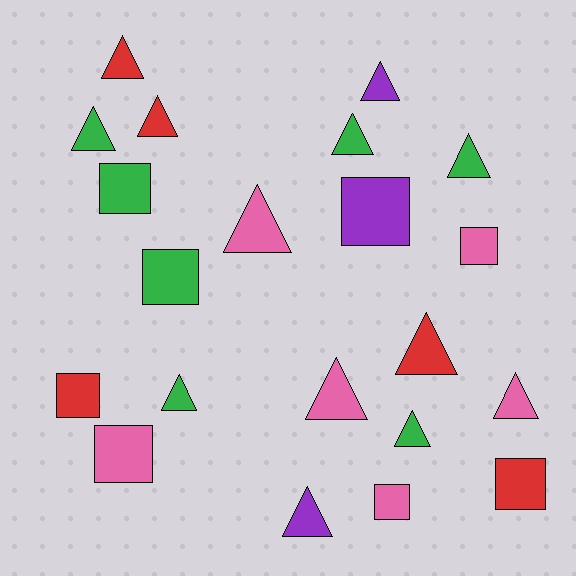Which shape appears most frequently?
Triangle, with 13 objects.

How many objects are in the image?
There are 21 objects.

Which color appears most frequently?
Green, with 7 objects.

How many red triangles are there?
There are 3 red triangles.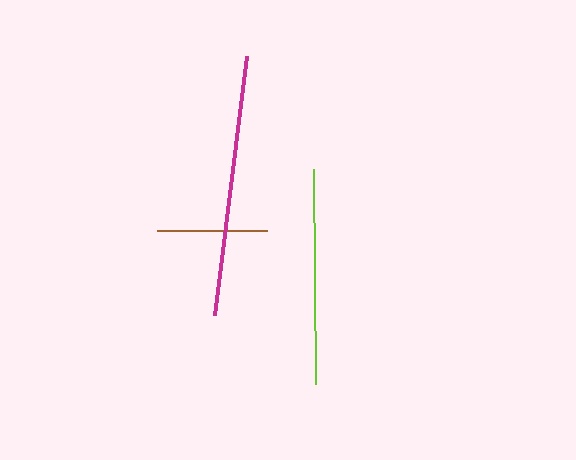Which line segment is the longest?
The magenta line is the longest at approximately 261 pixels.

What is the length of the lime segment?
The lime segment is approximately 215 pixels long.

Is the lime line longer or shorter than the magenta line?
The magenta line is longer than the lime line.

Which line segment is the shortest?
The brown line is the shortest at approximately 109 pixels.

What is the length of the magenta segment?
The magenta segment is approximately 261 pixels long.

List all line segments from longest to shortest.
From longest to shortest: magenta, lime, brown.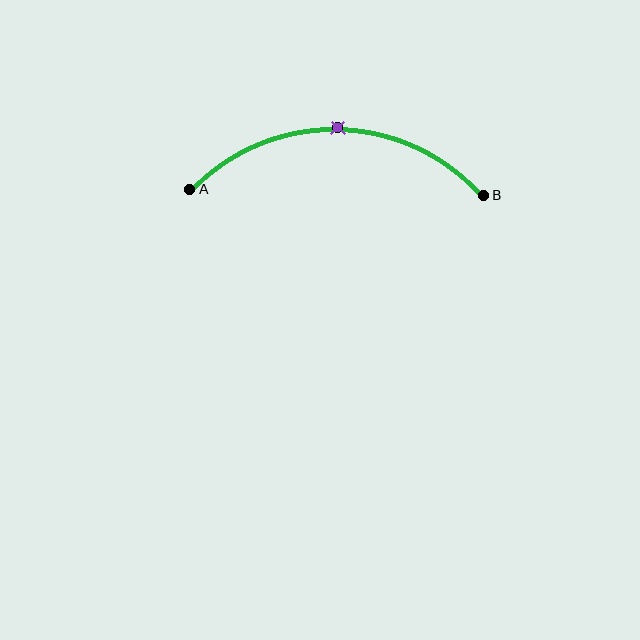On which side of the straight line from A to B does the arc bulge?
The arc bulges above the straight line connecting A and B.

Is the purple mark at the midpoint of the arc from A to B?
Yes. The purple mark lies on the arc at equal arc-length from both A and B — it is the arc midpoint.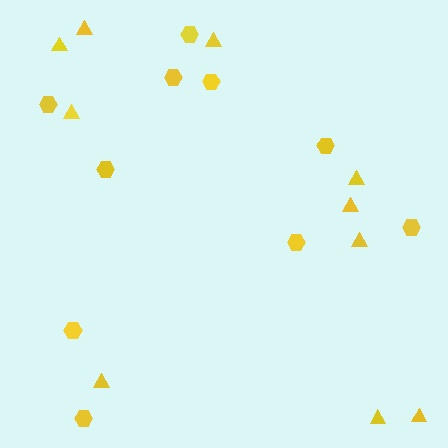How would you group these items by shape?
There are 2 groups: one group of hexagons (10) and one group of triangles (10).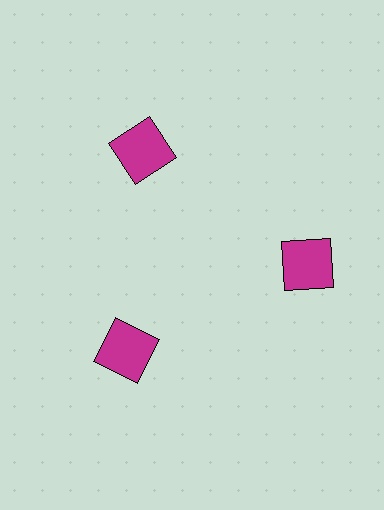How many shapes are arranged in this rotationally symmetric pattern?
There are 3 shapes, arranged in 3 groups of 1.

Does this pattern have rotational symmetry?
Yes, this pattern has 3-fold rotational symmetry. It looks the same after rotating 120 degrees around the center.